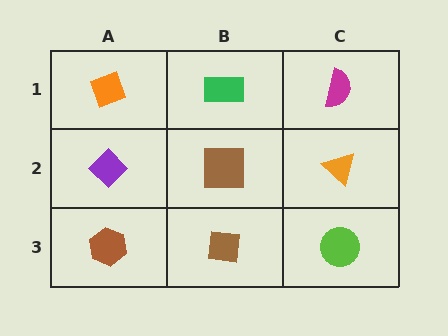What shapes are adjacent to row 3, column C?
An orange triangle (row 2, column C), a brown square (row 3, column B).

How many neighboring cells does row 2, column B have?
4.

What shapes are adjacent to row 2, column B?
A green rectangle (row 1, column B), a brown square (row 3, column B), a purple diamond (row 2, column A), an orange triangle (row 2, column C).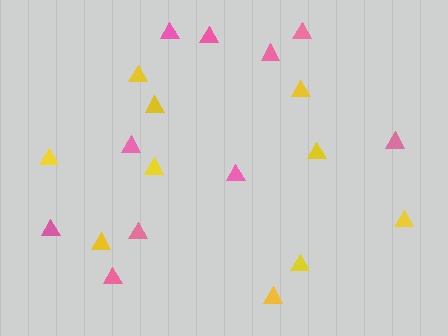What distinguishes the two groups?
There are 2 groups: one group of yellow triangles (10) and one group of pink triangles (10).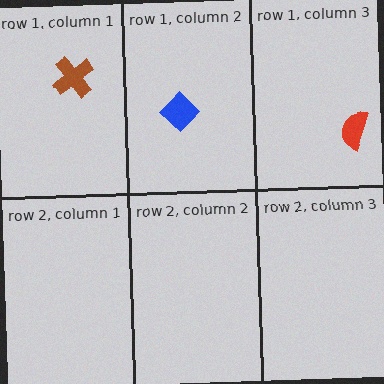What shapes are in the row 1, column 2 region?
The blue diamond.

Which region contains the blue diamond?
The row 1, column 2 region.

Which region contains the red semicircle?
The row 1, column 3 region.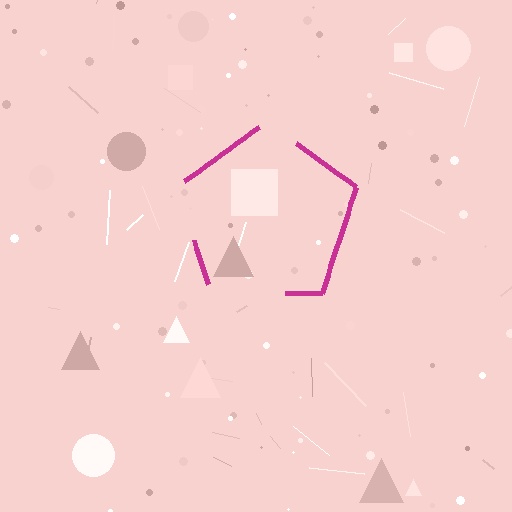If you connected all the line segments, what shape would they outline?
They would outline a pentagon.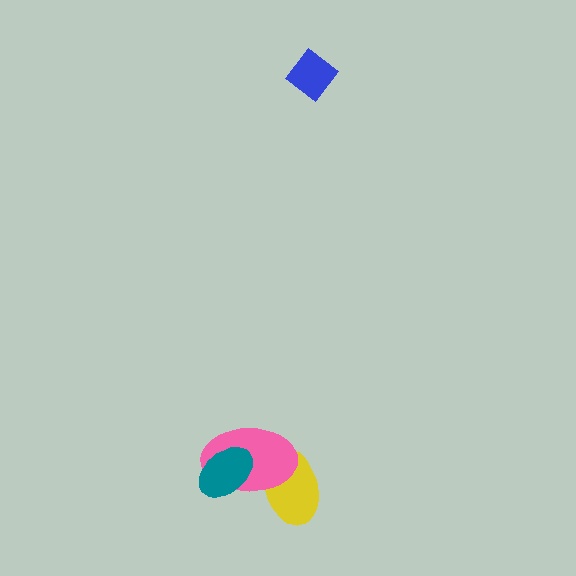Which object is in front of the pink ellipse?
The teal ellipse is in front of the pink ellipse.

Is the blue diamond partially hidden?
No, no other shape covers it.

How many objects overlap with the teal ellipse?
1 object overlaps with the teal ellipse.